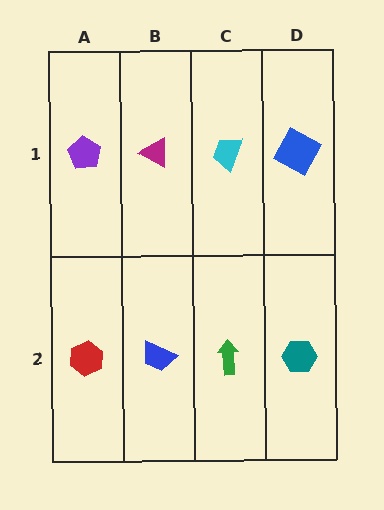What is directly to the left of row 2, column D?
A green arrow.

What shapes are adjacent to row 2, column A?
A purple pentagon (row 1, column A), a blue trapezoid (row 2, column B).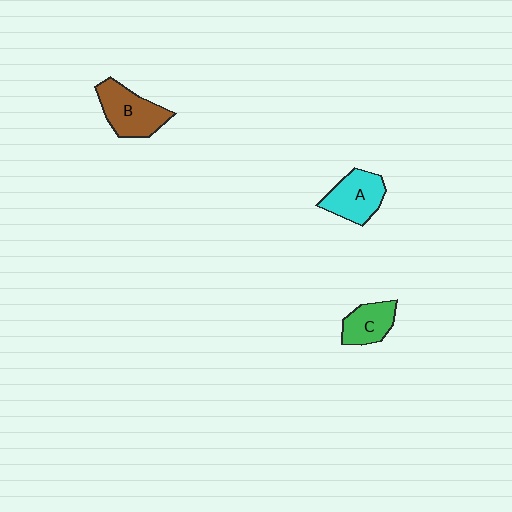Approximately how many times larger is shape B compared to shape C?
Approximately 1.4 times.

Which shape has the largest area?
Shape B (brown).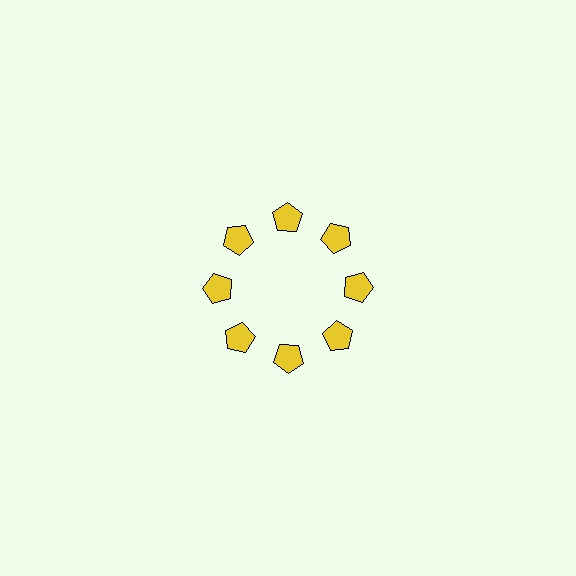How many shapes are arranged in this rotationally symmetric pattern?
There are 8 shapes, arranged in 8 groups of 1.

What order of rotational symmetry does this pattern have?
This pattern has 8-fold rotational symmetry.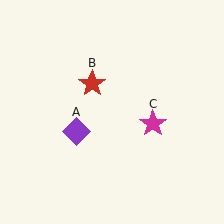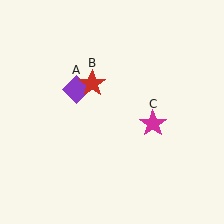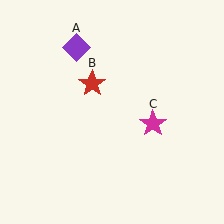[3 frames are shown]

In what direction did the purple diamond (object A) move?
The purple diamond (object A) moved up.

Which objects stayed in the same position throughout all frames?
Red star (object B) and magenta star (object C) remained stationary.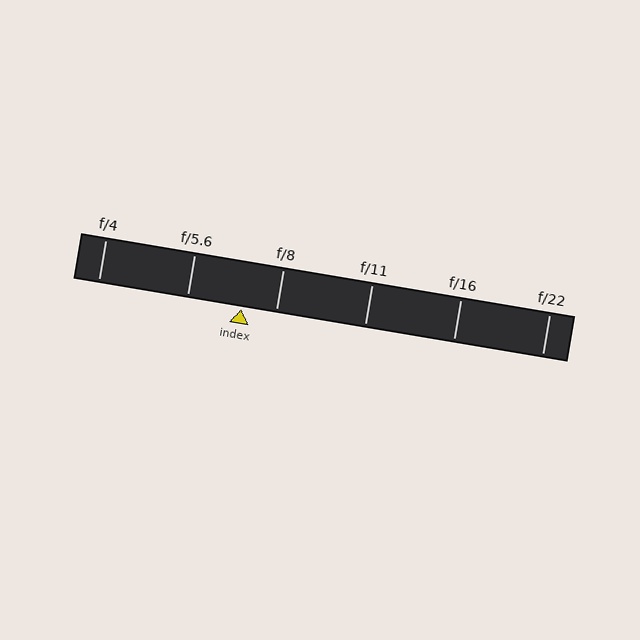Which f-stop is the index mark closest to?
The index mark is closest to f/8.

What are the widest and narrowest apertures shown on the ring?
The widest aperture shown is f/4 and the narrowest is f/22.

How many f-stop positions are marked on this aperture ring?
There are 6 f-stop positions marked.